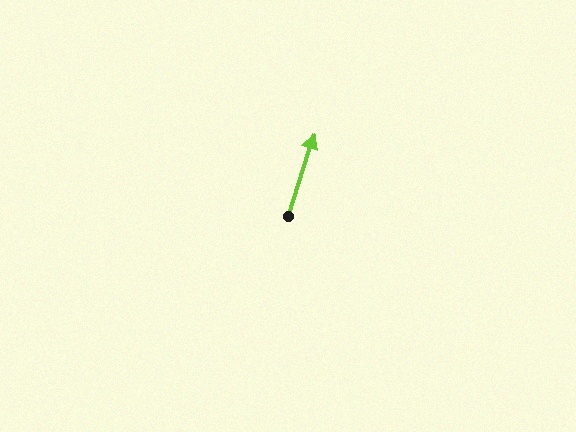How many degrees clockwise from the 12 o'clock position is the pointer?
Approximately 18 degrees.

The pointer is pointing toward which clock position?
Roughly 1 o'clock.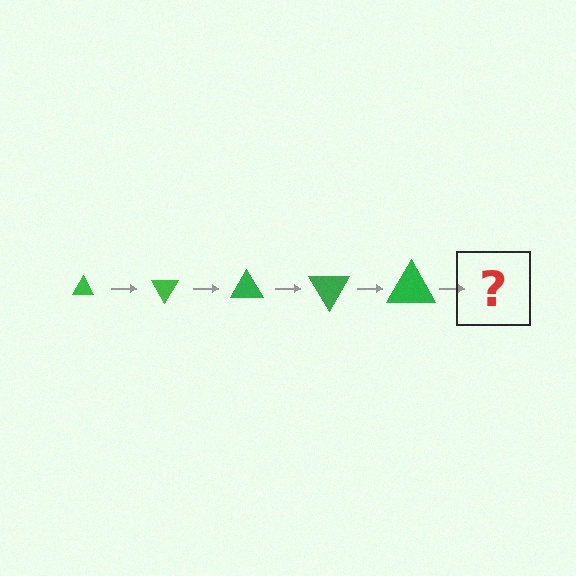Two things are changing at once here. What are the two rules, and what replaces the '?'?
The two rules are that the triangle grows larger each step and it rotates 60 degrees each step. The '?' should be a triangle, larger than the previous one and rotated 300 degrees from the start.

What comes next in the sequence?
The next element should be a triangle, larger than the previous one and rotated 300 degrees from the start.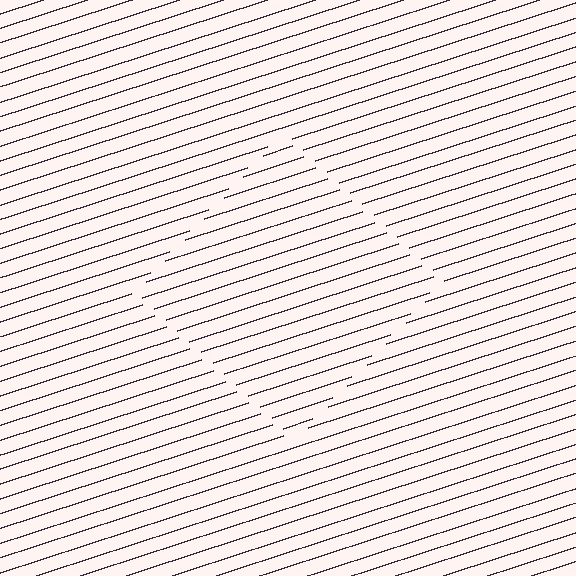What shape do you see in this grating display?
An illusory square. The interior of the shape contains the same grating, shifted by half a period — the contour is defined by the phase discontinuity where line-ends from the inner and outer gratings abut.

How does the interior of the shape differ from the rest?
The interior of the shape contains the same grating, shifted by half a period — the contour is defined by the phase discontinuity where line-ends from the inner and outer gratings abut.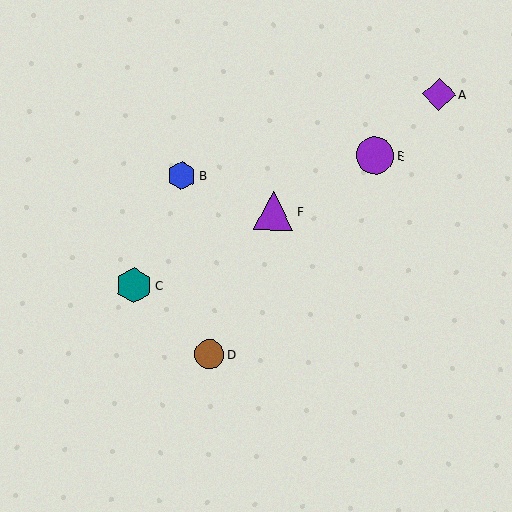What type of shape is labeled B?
Shape B is a blue hexagon.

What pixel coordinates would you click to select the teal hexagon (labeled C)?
Click at (134, 285) to select the teal hexagon C.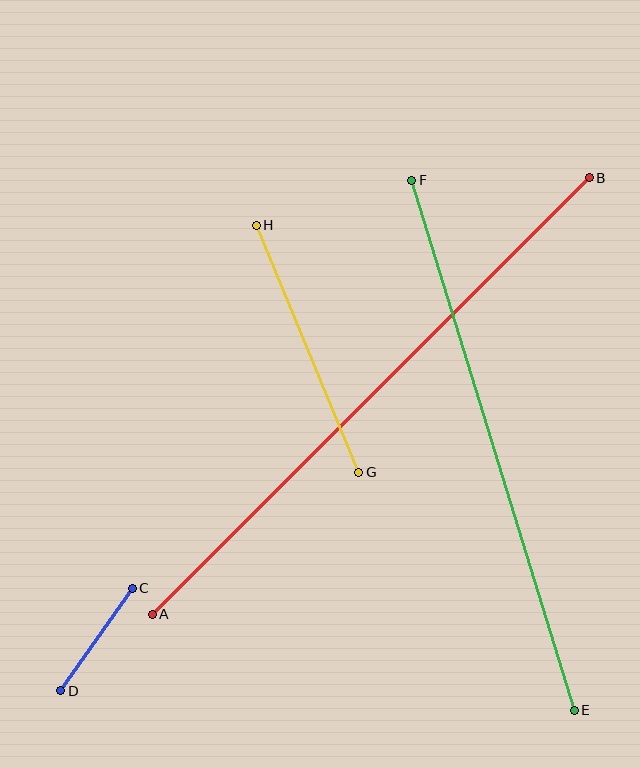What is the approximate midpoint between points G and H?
The midpoint is at approximately (307, 349) pixels.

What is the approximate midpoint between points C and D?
The midpoint is at approximately (96, 639) pixels.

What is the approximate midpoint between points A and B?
The midpoint is at approximately (371, 396) pixels.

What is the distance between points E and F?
The distance is approximately 554 pixels.